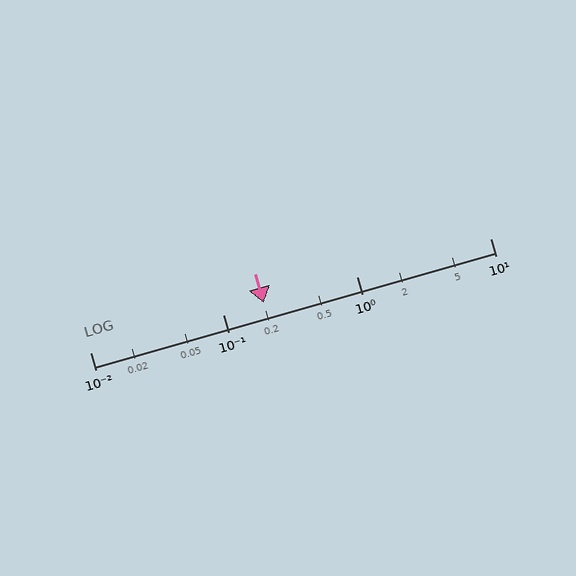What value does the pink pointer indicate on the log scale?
The pointer indicates approximately 0.2.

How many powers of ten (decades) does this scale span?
The scale spans 3 decades, from 0.01 to 10.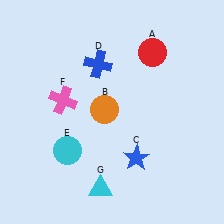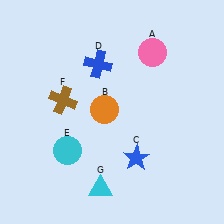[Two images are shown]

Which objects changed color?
A changed from red to pink. F changed from pink to brown.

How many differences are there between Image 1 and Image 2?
There are 2 differences between the two images.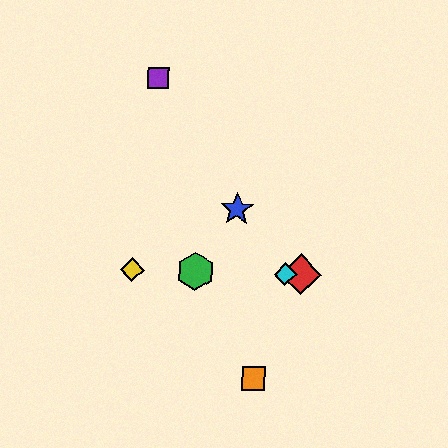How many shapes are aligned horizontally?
4 shapes (the red diamond, the green hexagon, the yellow diamond, the cyan diamond) are aligned horizontally.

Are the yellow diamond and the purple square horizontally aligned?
No, the yellow diamond is at y≈270 and the purple square is at y≈78.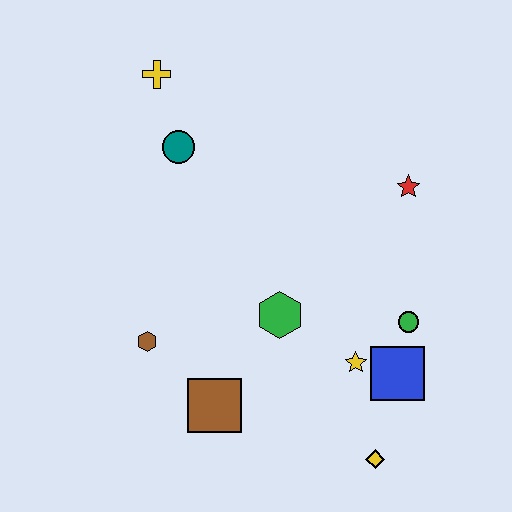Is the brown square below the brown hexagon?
Yes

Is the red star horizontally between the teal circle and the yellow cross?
No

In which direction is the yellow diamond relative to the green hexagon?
The yellow diamond is below the green hexagon.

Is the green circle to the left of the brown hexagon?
No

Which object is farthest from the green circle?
The yellow cross is farthest from the green circle.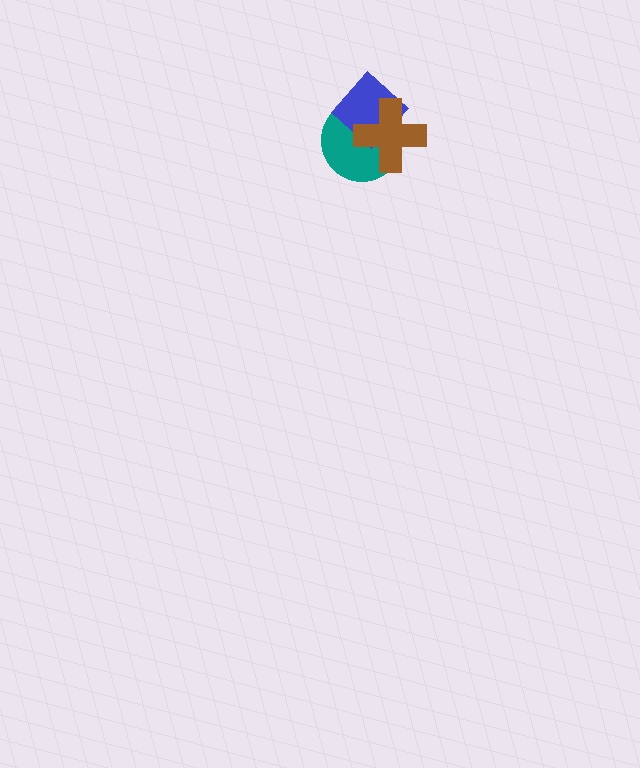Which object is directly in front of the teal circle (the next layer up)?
The blue diamond is directly in front of the teal circle.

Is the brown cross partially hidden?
No, no other shape covers it.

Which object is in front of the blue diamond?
The brown cross is in front of the blue diamond.